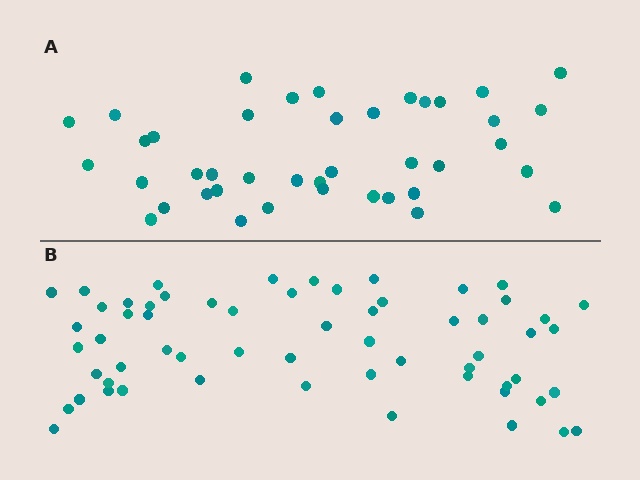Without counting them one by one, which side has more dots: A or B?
Region B (the bottom region) has more dots.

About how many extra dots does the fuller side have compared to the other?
Region B has approximately 20 more dots than region A.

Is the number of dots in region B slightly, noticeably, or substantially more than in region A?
Region B has substantially more. The ratio is roughly 1.5 to 1.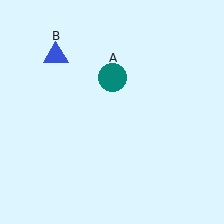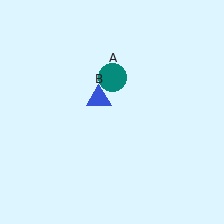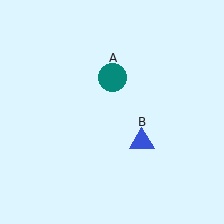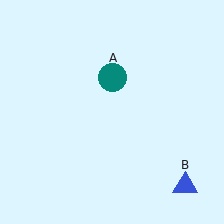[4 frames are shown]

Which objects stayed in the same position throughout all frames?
Teal circle (object A) remained stationary.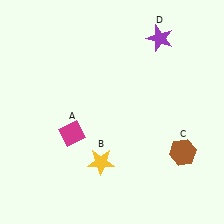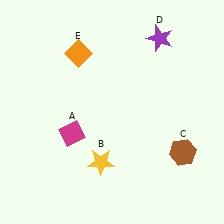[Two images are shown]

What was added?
An orange diamond (E) was added in Image 2.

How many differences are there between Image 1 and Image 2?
There is 1 difference between the two images.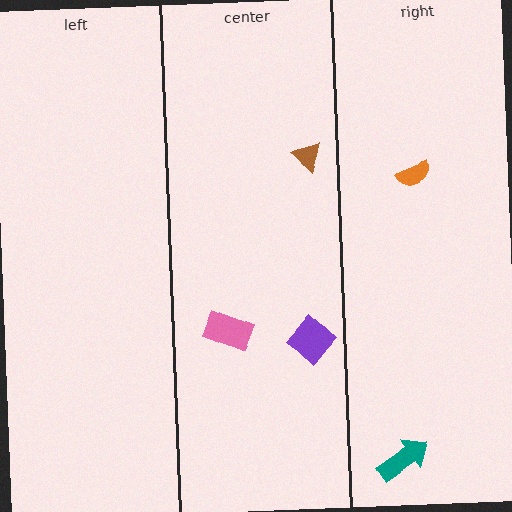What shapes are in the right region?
The teal arrow, the orange semicircle.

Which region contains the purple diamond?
The center region.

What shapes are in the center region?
The pink rectangle, the brown triangle, the purple diamond.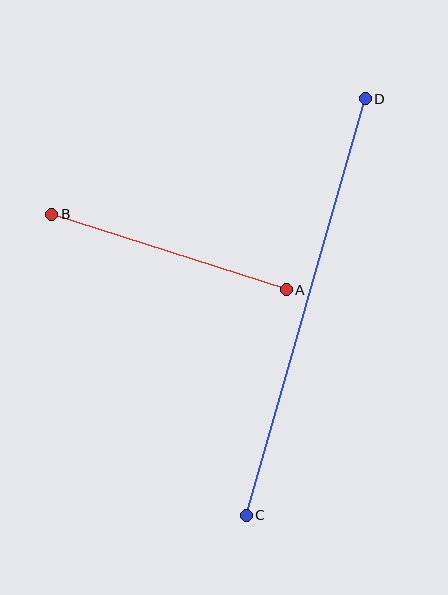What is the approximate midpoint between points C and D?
The midpoint is at approximately (306, 307) pixels.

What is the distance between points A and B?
The distance is approximately 247 pixels.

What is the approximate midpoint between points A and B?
The midpoint is at approximately (169, 252) pixels.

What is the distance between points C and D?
The distance is approximately 433 pixels.